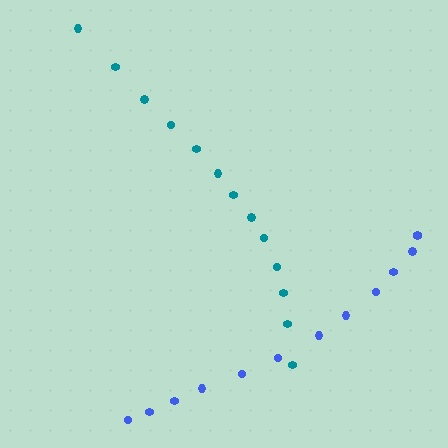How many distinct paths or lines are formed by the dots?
There are 2 distinct paths.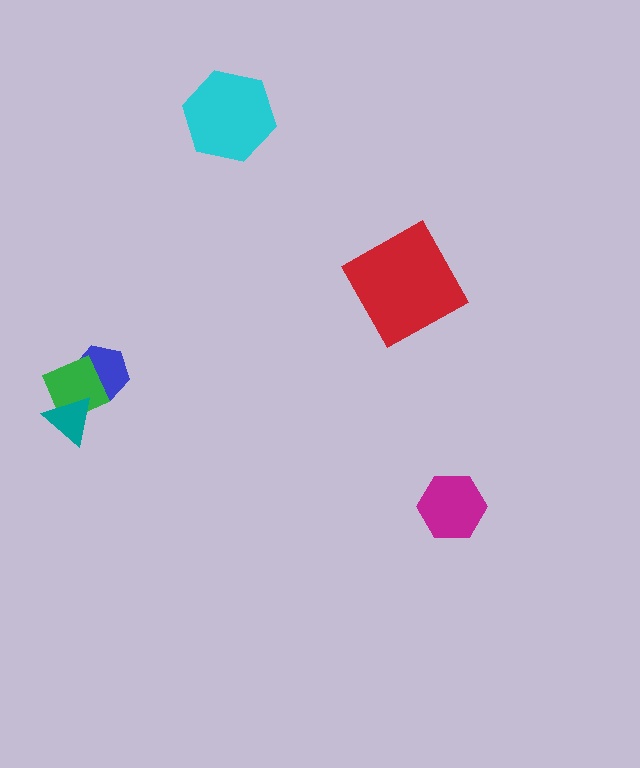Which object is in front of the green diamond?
The teal triangle is in front of the green diamond.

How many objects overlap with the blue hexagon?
1 object overlaps with the blue hexagon.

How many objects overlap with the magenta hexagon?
0 objects overlap with the magenta hexagon.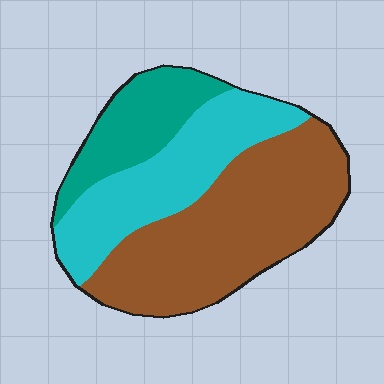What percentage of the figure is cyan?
Cyan takes up between a quarter and a half of the figure.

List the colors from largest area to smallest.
From largest to smallest: brown, cyan, teal.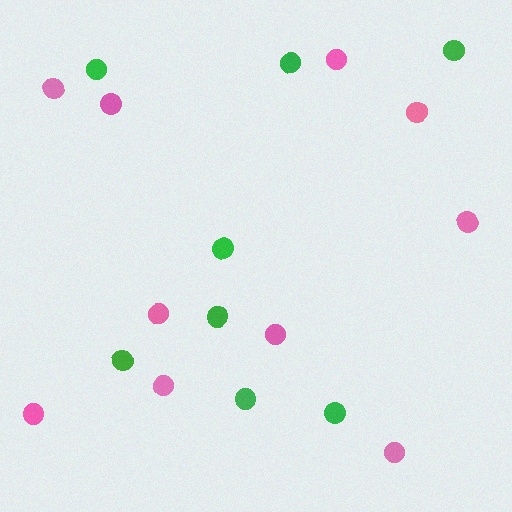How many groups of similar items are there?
There are 2 groups: one group of green circles (8) and one group of pink circles (10).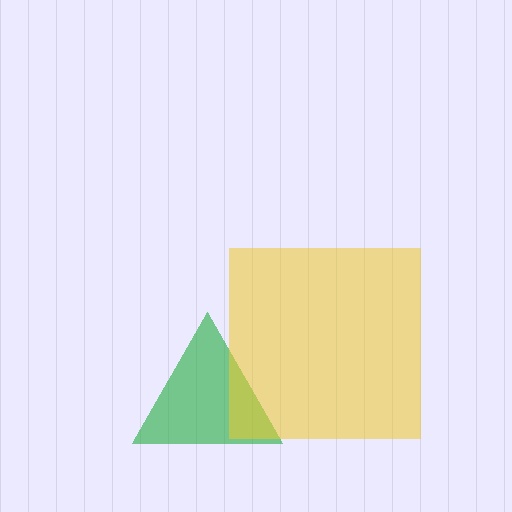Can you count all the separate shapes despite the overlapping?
Yes, there are 2 separate shapes.